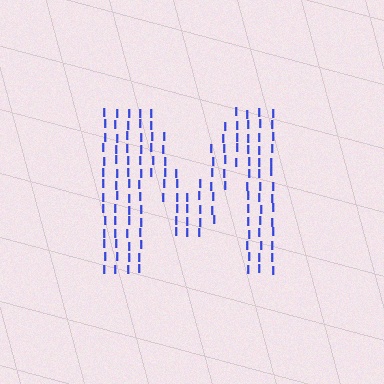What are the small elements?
The small elements are letter I's.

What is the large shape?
The large shape is the letter M.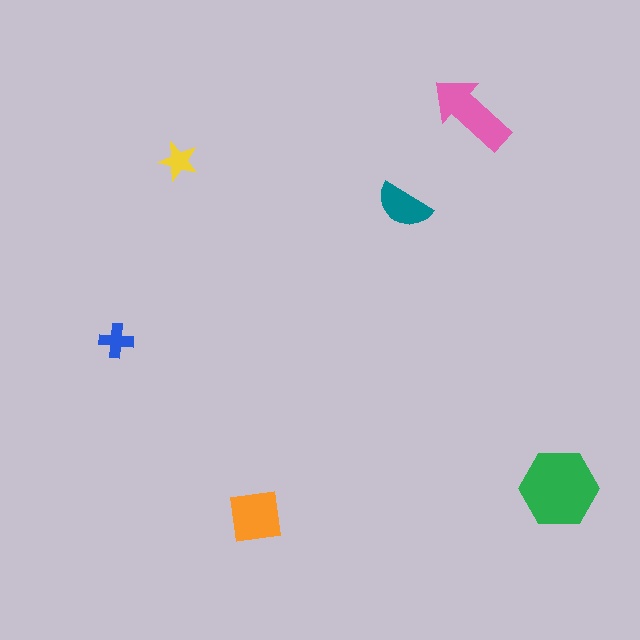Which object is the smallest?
The yellow star.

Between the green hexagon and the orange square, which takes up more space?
The green hexagon.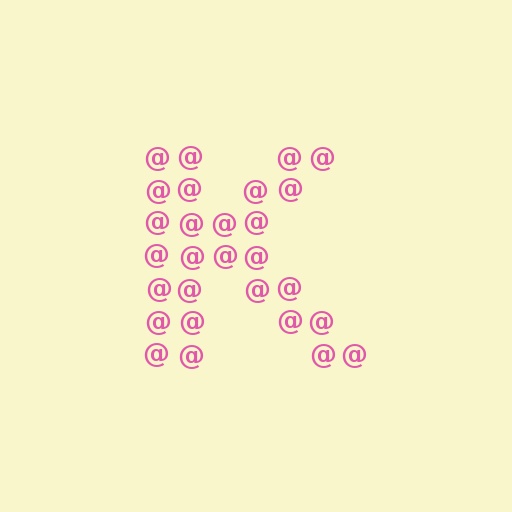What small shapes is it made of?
It is made of small at signs.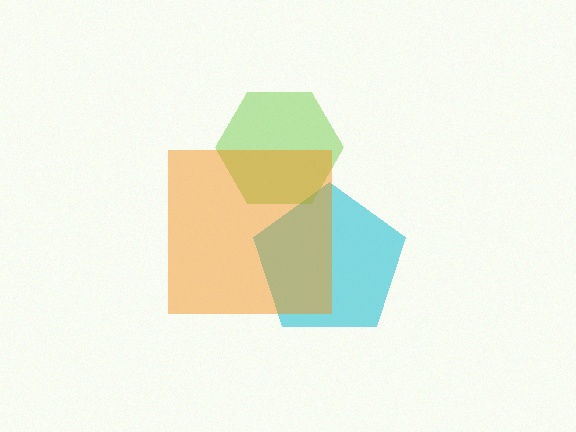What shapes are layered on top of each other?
The layered shapes are: a cyan pentagon, a lime hexagon, an orange square.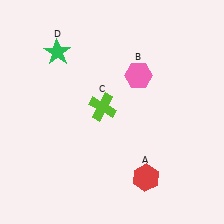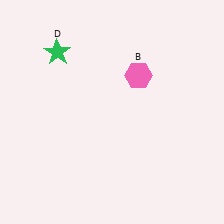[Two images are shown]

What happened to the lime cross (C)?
The lime cross (C) was removed in Image 2. It was in the top-left area of Image 1.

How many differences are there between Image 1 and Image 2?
There are 2 differences between the two images.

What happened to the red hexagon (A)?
The red hexagon (A) was removed in Image 2. It was in the bottom-right area of Image 1.